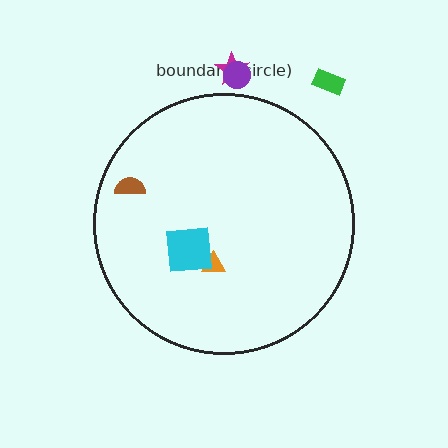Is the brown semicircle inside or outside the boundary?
Inside.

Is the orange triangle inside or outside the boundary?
Inside.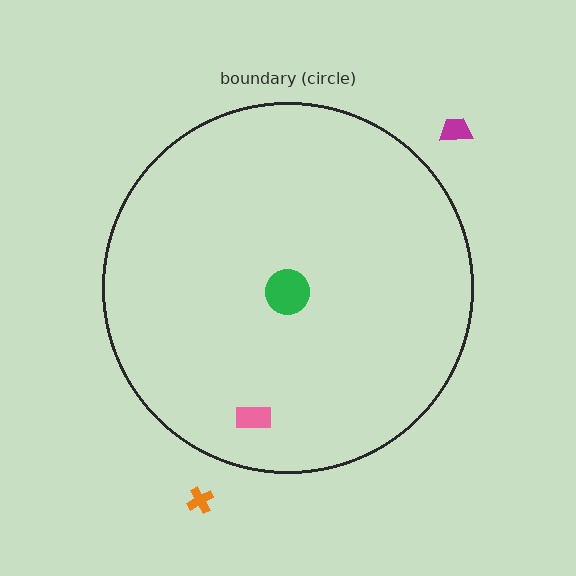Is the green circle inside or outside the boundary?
Inside.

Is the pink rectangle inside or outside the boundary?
Inside.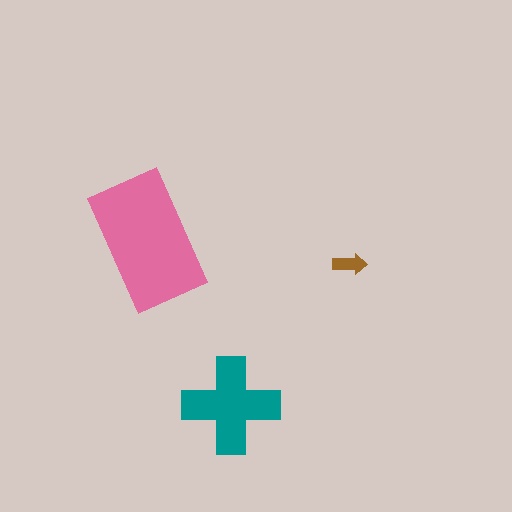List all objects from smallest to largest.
The brown arrow, the teal cross, the pink rectangle.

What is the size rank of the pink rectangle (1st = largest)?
1st.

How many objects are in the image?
There are 3 objects in the image.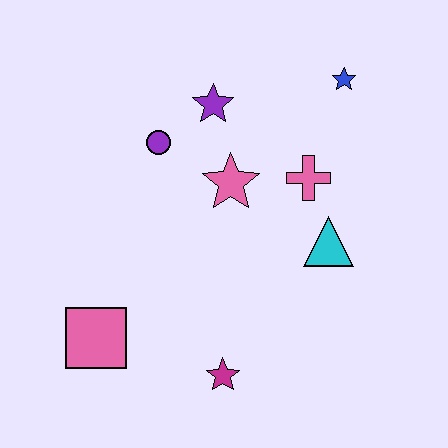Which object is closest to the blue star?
The pink cross is closest to the blue star.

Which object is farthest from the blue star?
The pink square is farthest from the blue star.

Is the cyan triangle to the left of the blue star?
Yes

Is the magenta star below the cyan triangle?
Yes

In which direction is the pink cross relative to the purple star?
The pink cross is to the right of the purple star.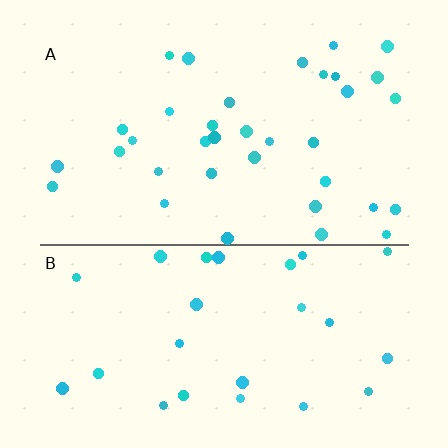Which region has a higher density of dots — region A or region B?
A (the top).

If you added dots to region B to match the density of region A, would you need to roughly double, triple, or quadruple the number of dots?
Approximately double.